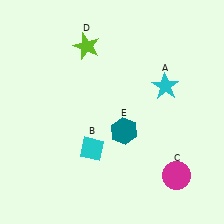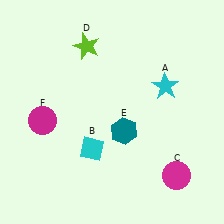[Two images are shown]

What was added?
A magenta circle (F) was added in Image 2.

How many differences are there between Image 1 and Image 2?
There is 1 difference between the two images.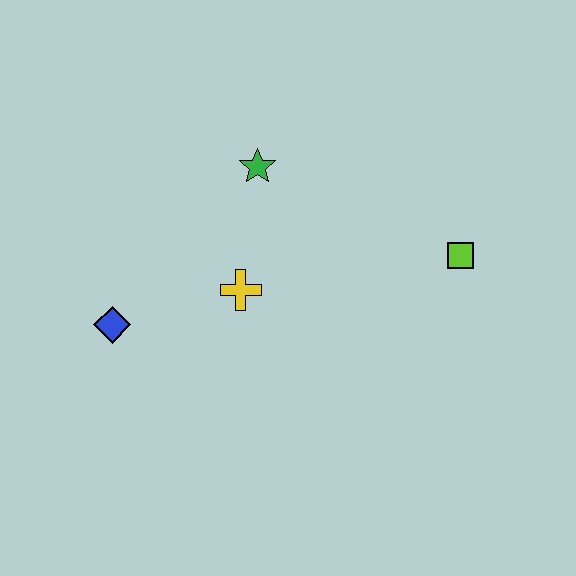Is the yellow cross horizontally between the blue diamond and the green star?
Yes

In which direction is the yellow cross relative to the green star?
The yellow cross is below the green star.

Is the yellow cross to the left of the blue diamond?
No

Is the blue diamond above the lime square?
No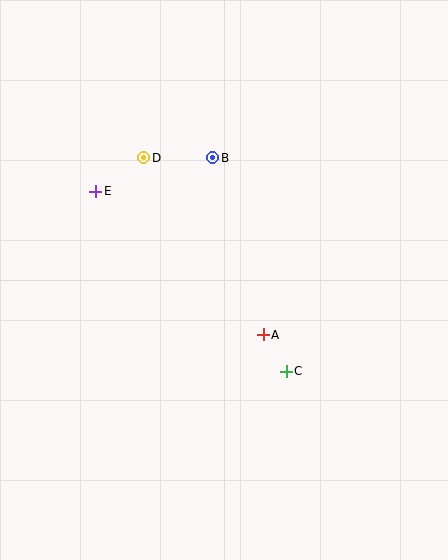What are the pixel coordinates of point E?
Point E is at (96, 191).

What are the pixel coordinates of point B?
Point B is at (213, 158).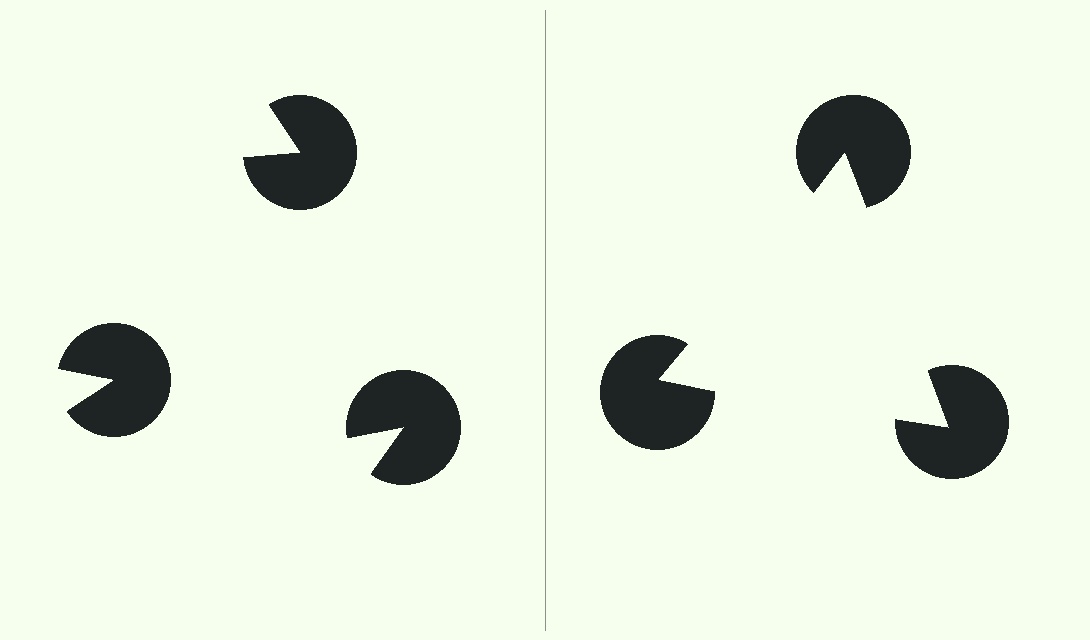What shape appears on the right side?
An illusory triangle.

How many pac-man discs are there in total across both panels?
6 — 3 on each side.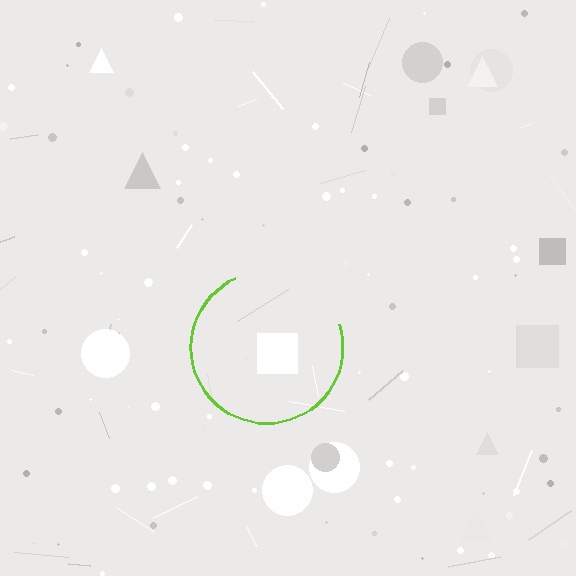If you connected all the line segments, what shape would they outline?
They would outline a circle.